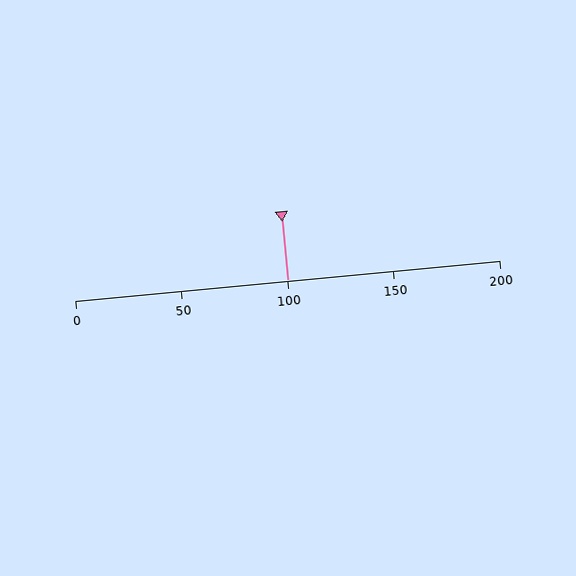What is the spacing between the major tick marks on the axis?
The major ticks are spaced 50 apart.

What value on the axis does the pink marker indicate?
The marker indicates approximately 100.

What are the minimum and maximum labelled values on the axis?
The axis runs from 0 to 200.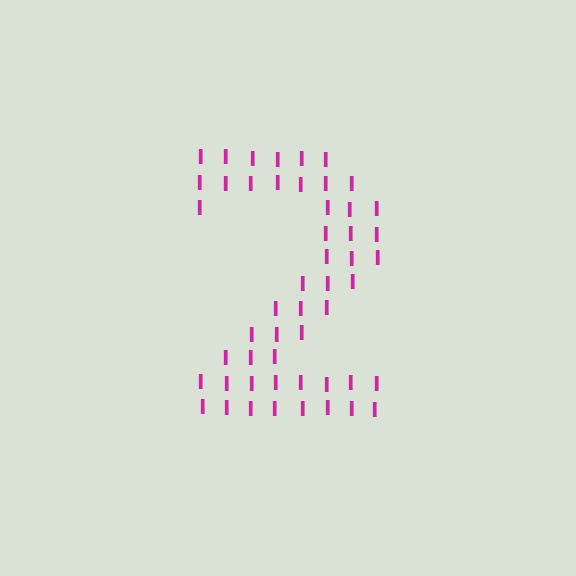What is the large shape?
The large shape is the digit 2.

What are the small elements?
The small elements are letter I's.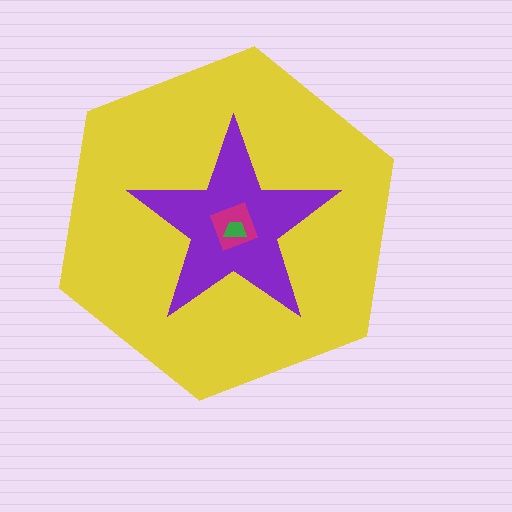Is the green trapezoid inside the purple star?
Yes.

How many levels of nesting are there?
4.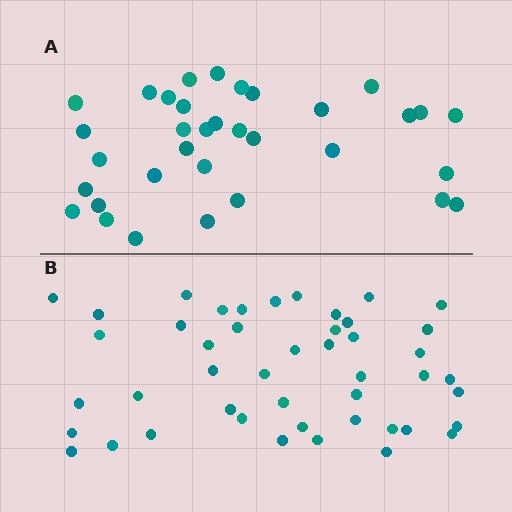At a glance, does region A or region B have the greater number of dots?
Region B (the bottom region) has more dots.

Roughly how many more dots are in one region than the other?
Region B has roughly 12 or so more dots than region A.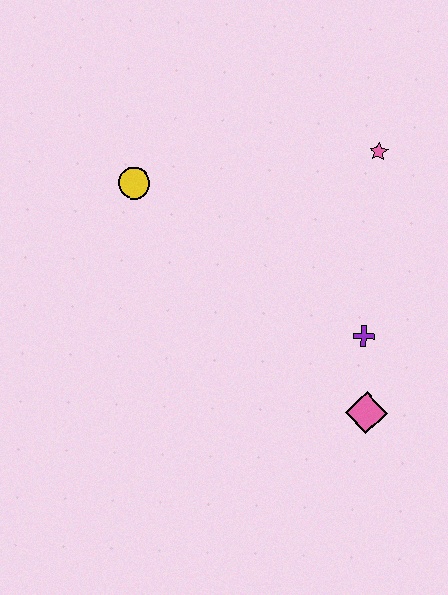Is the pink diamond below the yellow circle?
Yes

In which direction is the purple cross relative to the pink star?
The purple cross is below the pink star.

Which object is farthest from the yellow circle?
The pink diamond is farthest from the yellow circle.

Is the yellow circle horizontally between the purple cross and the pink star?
No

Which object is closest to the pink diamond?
The purple cross is closest to the pink diamond.